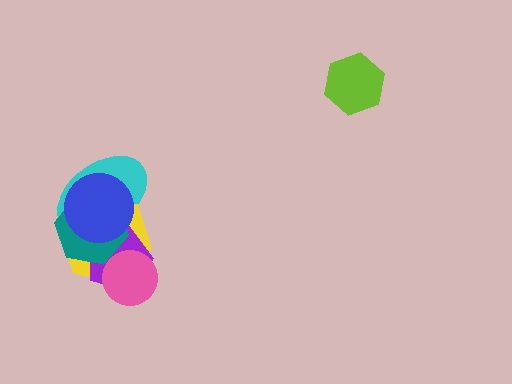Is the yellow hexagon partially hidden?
Yes, it is partially covered by another shape.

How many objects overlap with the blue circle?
4 objects overlap with the blue circle.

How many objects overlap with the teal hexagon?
4 objects overlap with the teal hexagon.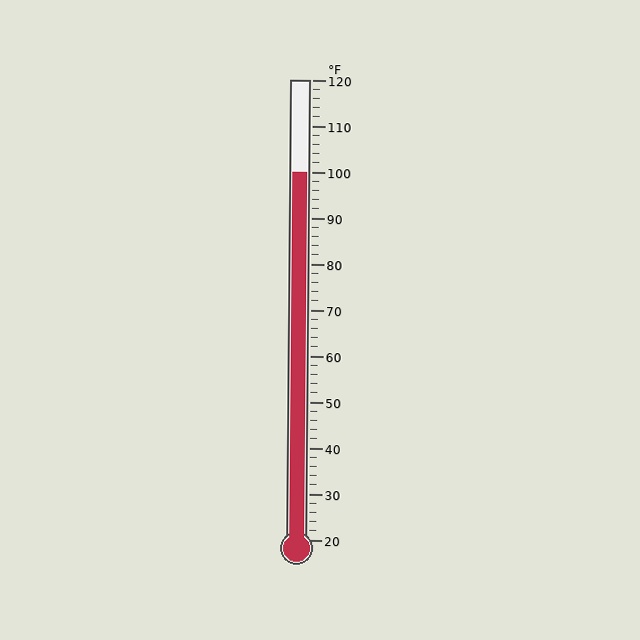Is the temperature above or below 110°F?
The temperature is below 110°F.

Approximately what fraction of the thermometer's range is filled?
The thermometer is filled to approximately 80% of its range.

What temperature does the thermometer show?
The thermometer shows approximately 100°F.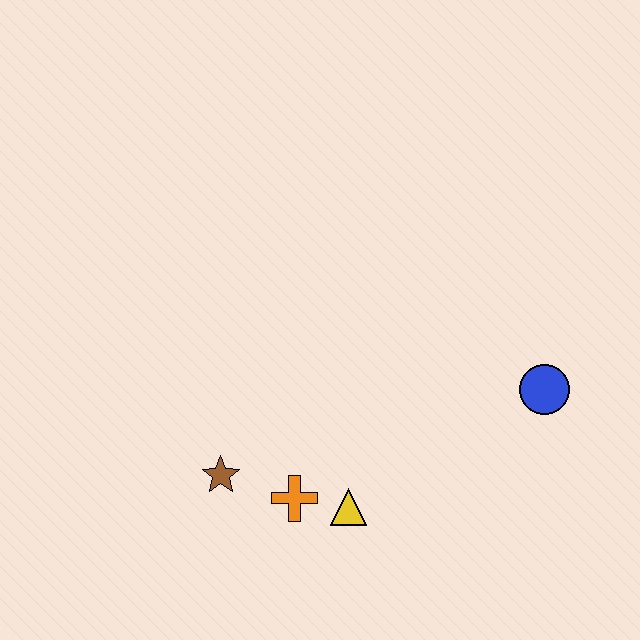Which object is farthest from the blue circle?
The brown star is farthest from the blue circle.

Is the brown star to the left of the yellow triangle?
Yes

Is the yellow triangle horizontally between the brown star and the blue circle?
Yes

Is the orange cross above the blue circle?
No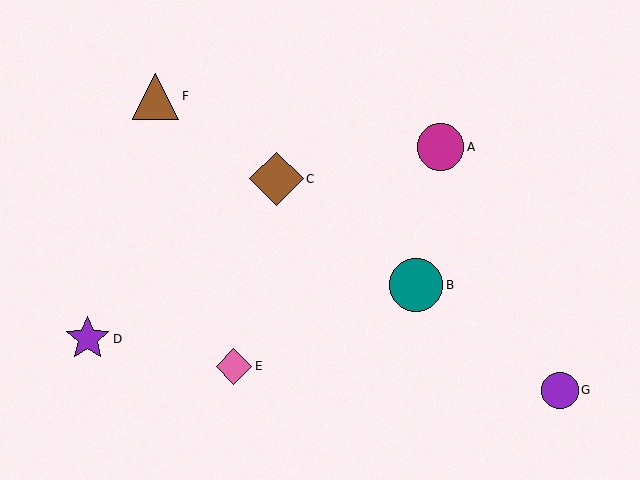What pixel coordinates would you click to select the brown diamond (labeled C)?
Click at (277, 179) to select the brown diamond C.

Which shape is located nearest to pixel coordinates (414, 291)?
The teal circle (labeled B) at (416, 285) is nearest to that location.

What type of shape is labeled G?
Shape G is a purple circle.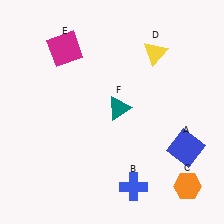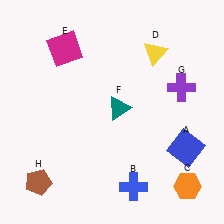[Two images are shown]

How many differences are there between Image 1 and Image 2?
There are 2 differences between the two images.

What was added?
A purple cross (G), a brown pentagon (H) were added in Image 2.